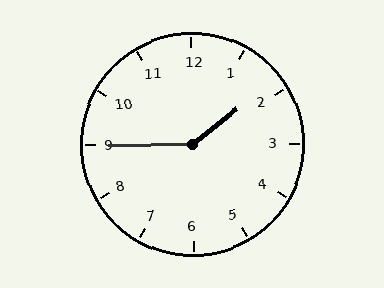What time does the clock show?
1:45.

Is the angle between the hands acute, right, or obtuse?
It is obtuse.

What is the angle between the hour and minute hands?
Approximately 142 degrees.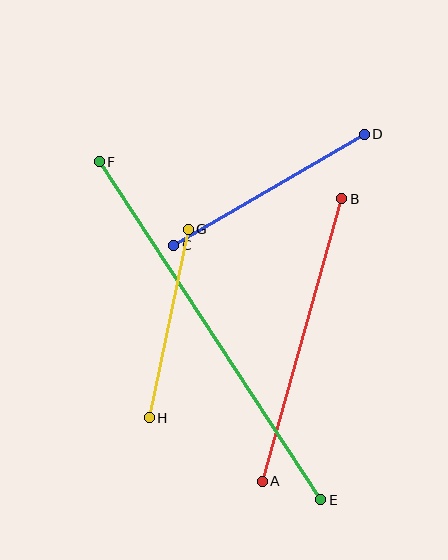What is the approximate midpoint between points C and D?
The midpoint is at approximately (269, 190) pixels.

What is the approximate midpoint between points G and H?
The midpoint is at approximately (169, 323) pixels.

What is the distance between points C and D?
The distance is approximately 220 pixels.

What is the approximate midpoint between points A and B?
The midpoint is at approximately (302, 340) pixels.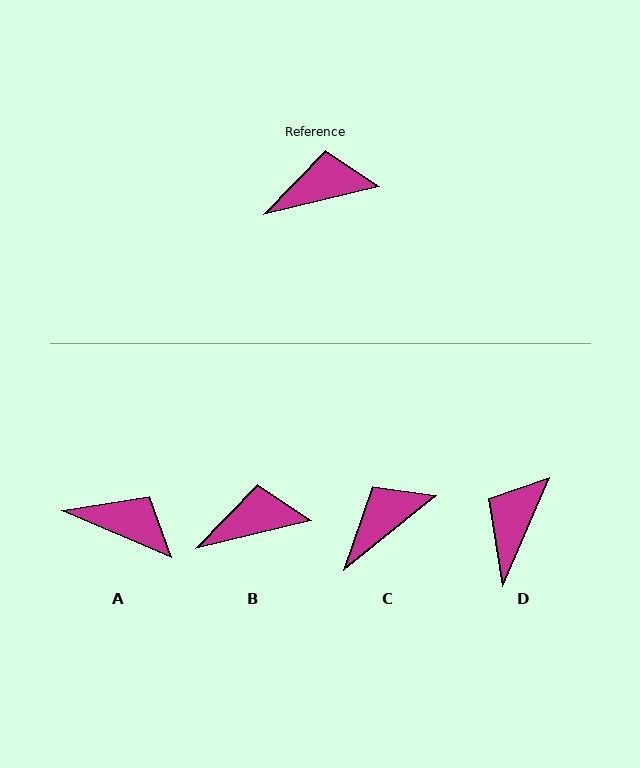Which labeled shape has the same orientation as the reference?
B.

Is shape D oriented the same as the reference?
No, it is off by about 53 degrees.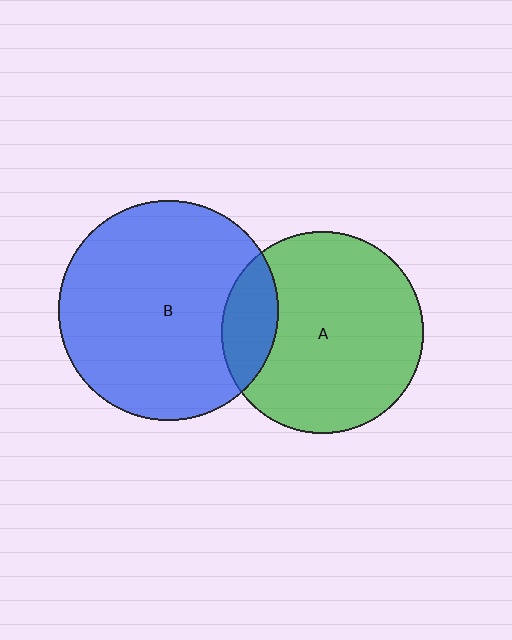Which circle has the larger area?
Circle B (blue).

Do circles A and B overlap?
Yes.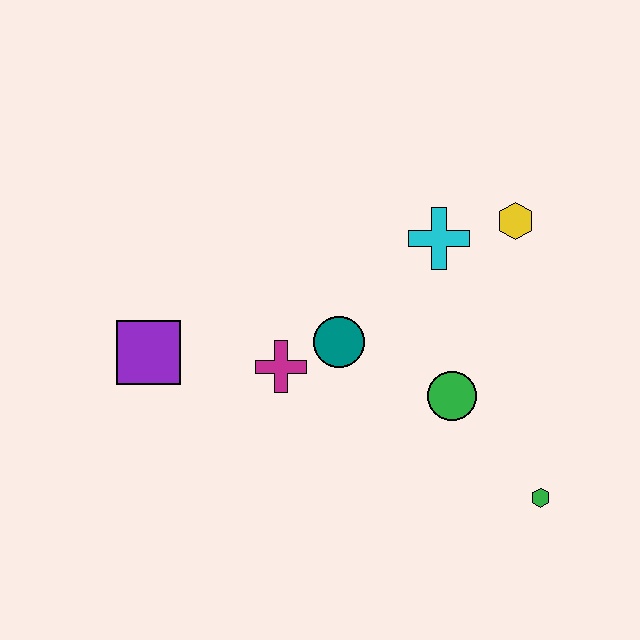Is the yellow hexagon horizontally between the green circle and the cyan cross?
No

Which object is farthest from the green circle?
The purple square is farthest from the green circle.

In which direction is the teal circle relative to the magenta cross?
The teal circle is to the right of the magenta cross.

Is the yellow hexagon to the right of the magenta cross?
Yes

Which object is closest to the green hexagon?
The green circle is closest to the green hexagon.